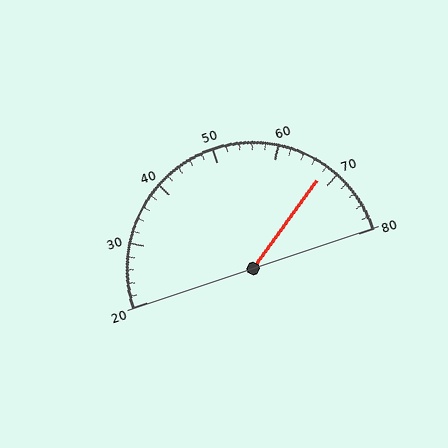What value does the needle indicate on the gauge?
The needle indicates approximately 68.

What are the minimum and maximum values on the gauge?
The gauge ranges from 20 to 80.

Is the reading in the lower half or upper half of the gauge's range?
The reading is in the upper half of the range (20 to 80).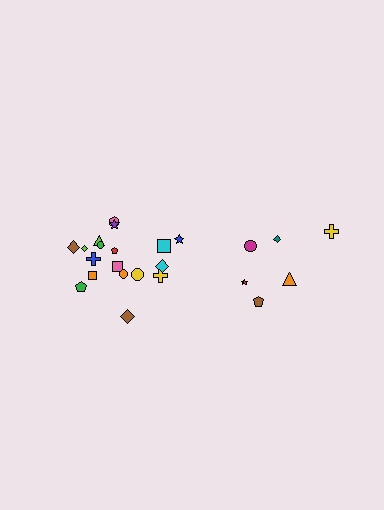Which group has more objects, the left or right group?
The left group.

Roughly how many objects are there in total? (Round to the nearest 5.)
Roughly 25 objects in total.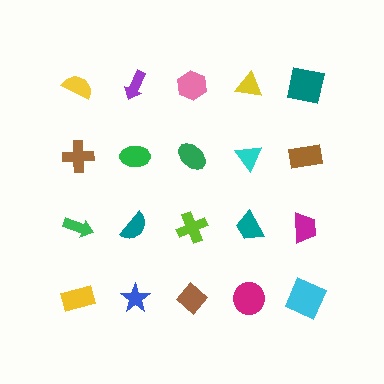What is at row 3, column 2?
A teal semicircle.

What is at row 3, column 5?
A magenta trapezoid.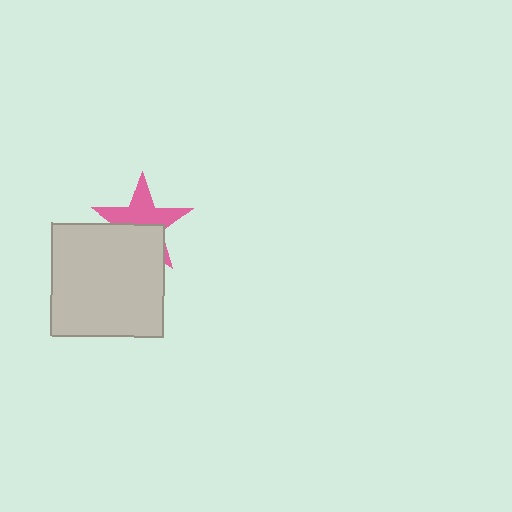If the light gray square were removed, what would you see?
You would see the complete pink star.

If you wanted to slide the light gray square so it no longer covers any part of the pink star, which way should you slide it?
Slide it down — that is the most direct way to separate the two shapes.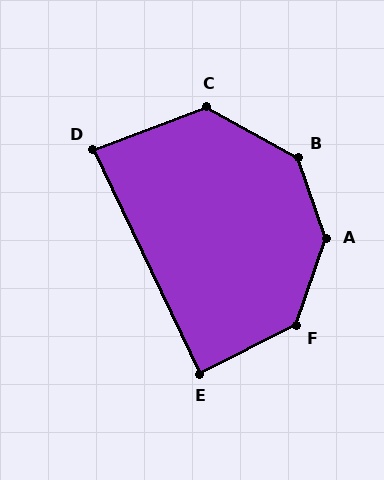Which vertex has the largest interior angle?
A, at approximately 142 degrees.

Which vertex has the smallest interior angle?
D, at approximately 85 degrees.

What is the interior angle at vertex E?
Approximately 89 degrees (approximately right).